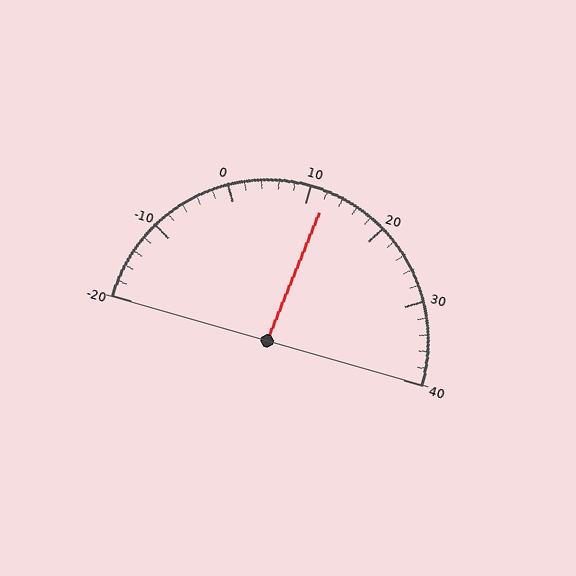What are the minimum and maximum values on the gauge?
The gauge ranges from -20 to 40.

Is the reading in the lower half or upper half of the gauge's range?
The reading is in the upper half of the range (-20 to 40).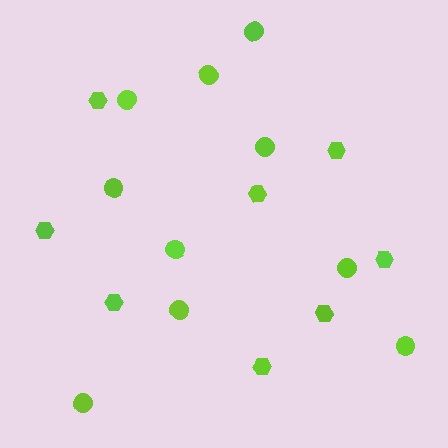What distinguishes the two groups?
There are 2 groups: one group of hexagons (8) and one group of circles (10).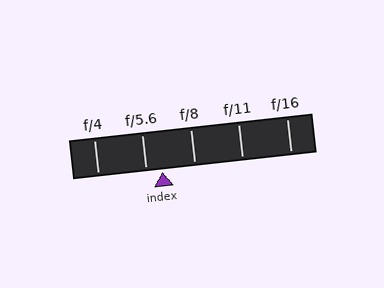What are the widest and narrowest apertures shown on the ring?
The widest aperture shown is f/4 and the narrowest is f/16.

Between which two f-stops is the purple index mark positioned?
The index mark is between f/5.6 and f/8.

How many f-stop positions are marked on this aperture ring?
There are 5 f-stop positions marked.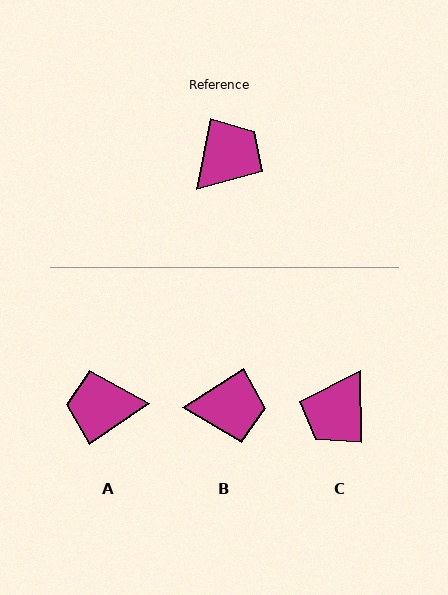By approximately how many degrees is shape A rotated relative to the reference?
Approximately 136 degrees counter-clockwise.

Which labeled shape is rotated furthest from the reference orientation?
C, about 168 degrees away.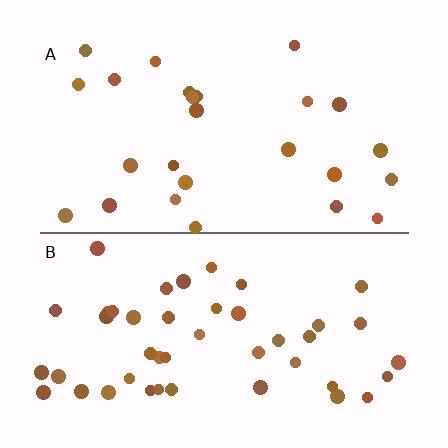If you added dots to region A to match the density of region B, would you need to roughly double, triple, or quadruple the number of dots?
Approximately double.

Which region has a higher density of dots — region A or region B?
B (the bottom).